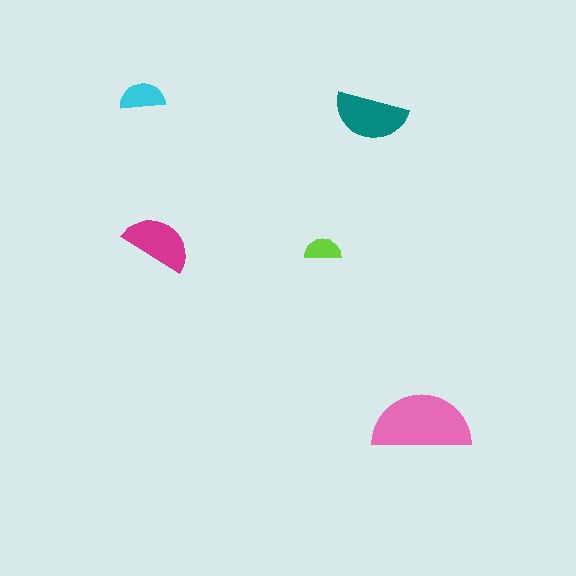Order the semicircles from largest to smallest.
the pink one, the teal one, the magenta one, the cyan one, the lime one.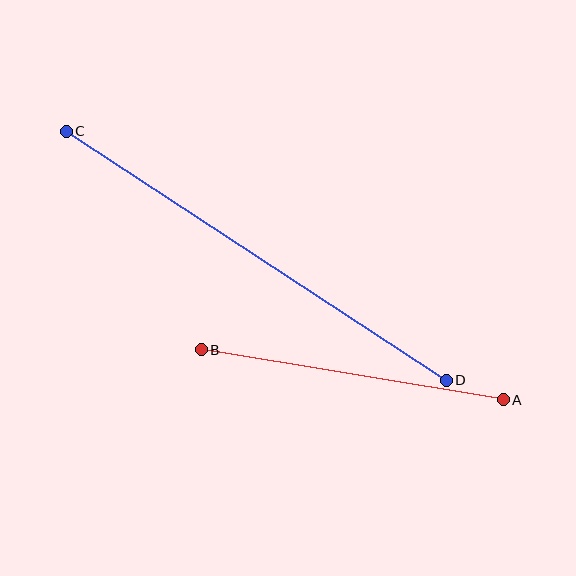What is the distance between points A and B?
The distance is approximately 306 pixels.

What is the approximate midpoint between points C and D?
The midpoint is at approximately (256, 256) pixels.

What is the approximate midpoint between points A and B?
The midpoint is at approximately (352, 375) pixels.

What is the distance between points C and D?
The distance is approximately 454 pixels.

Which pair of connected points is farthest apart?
Points C and D are farthest apart.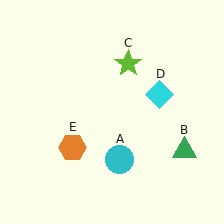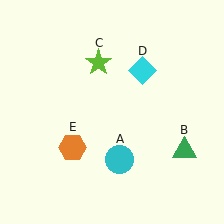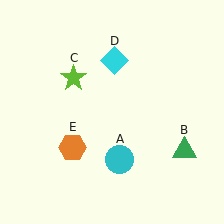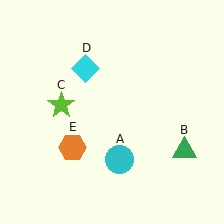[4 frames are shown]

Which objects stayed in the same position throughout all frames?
Cyan circle (object A) and green triangle (object B) and orange hexagon (object E) remained stationary.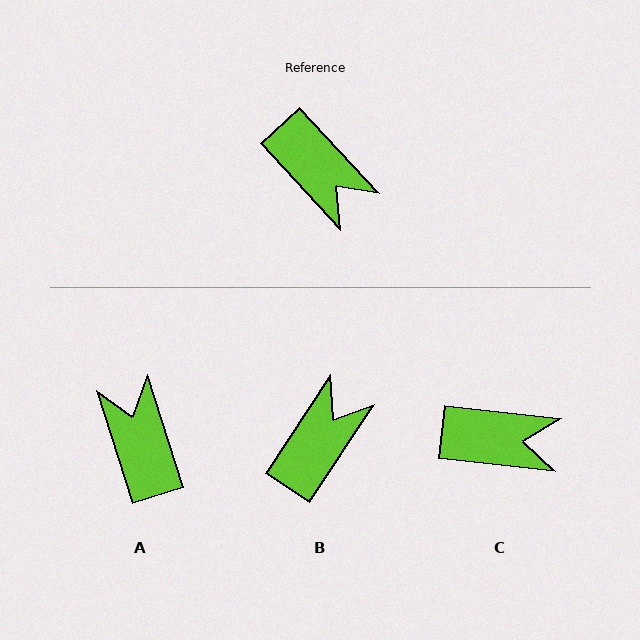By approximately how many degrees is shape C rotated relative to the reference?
Approximately 41 degrees counter-clockwise.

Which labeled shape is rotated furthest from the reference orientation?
A, about 155 degrees away.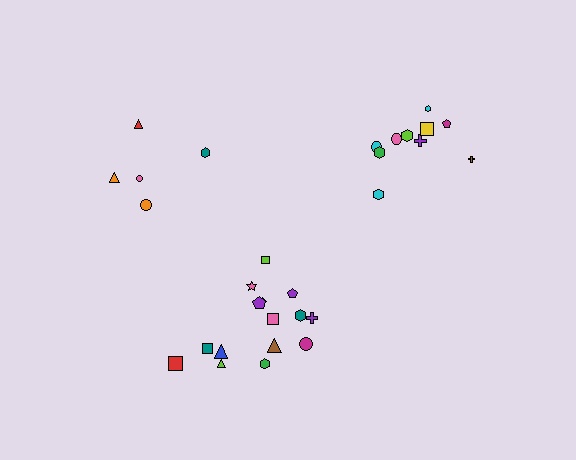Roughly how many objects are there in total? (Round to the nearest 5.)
Roughly 30 objects in total.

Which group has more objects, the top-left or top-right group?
The top-right group.